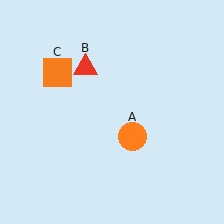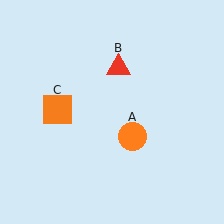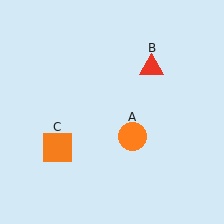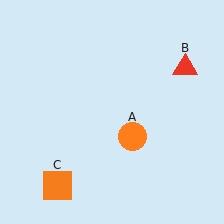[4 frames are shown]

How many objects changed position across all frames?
2 objects changed position: red triangle (object B), orange square (object C).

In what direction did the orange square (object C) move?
The orange square (object C) moved down.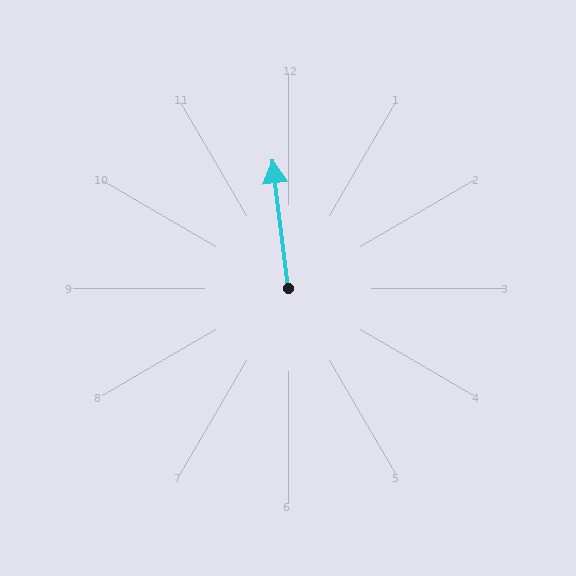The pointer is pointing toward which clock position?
Roughly 12 o'clock.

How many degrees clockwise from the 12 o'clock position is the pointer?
Approximately 353 degrees.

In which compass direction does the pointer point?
North.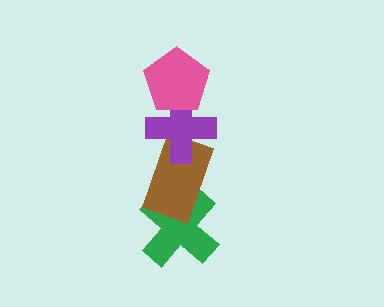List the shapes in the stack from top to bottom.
From top to bottom: the pink pentagon, the purple cross, the brown rectangle, the green cross.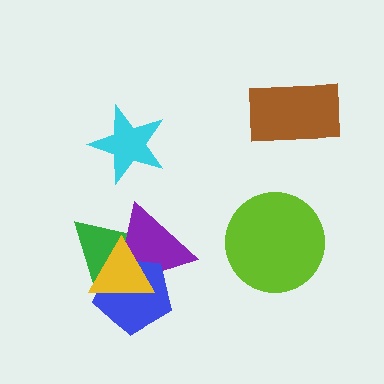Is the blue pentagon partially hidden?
Yes, it is partially covered by another shape.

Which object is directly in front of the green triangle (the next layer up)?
The purple triangle is directly in front of the green triangle.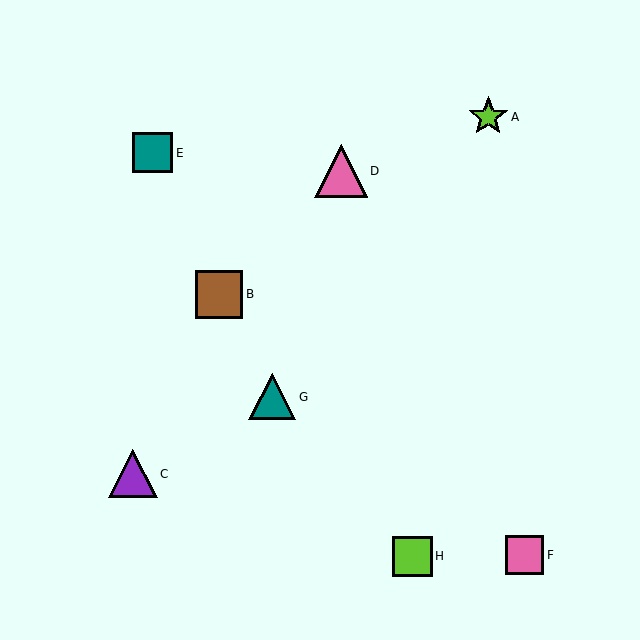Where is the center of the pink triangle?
The center of the pink triangle is at (341, 171).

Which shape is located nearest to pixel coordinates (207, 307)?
The brown square (labeled B) at (219, 294) is nearest to that location.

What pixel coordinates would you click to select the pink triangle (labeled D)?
Click at (341, 171) to select the pink triangle D.